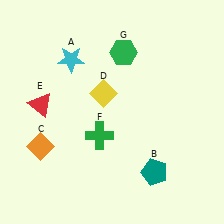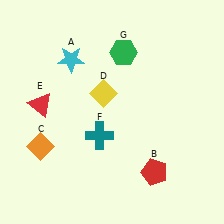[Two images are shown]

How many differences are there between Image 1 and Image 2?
There are 2 differences between the two images.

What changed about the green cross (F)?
In Image 1, F is green. In Image 2, it changed to teal.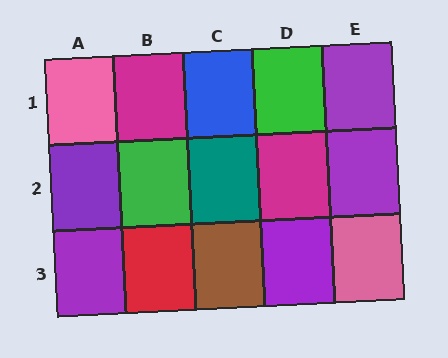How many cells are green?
2 cells are green.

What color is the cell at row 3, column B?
Red.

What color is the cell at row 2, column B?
Green.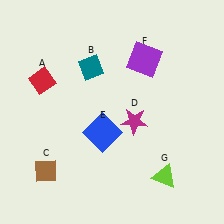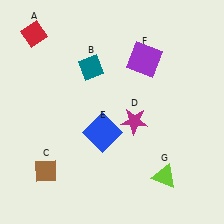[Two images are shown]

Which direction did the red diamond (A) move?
The red diamond (A) moved up.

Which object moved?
The red diamond (A) moved up.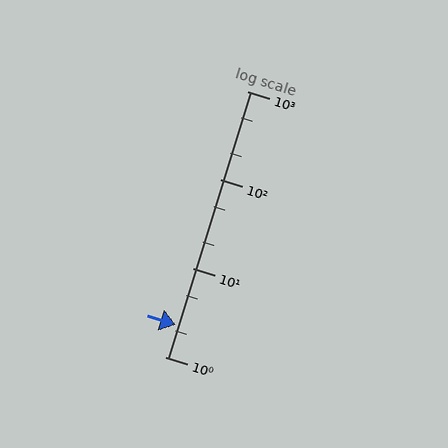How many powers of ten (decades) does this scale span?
The scale spans 3 decades, from 1 to 1000.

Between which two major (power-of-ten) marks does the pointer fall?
The pointer is between 1 and 10.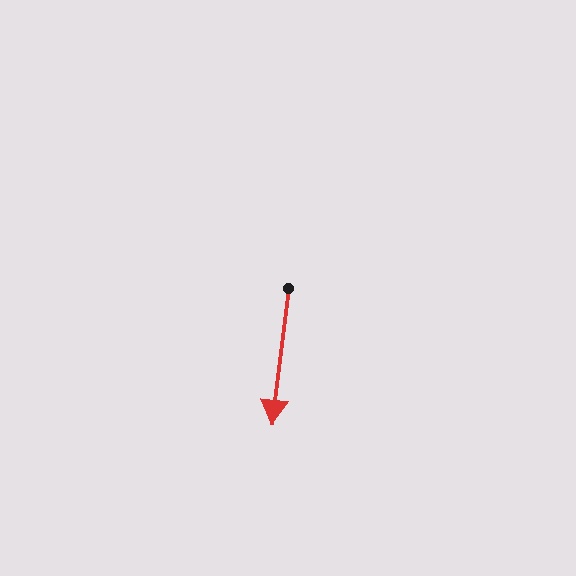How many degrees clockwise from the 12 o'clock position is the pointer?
Approximately 187 degrees.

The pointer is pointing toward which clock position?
Roughly 6 o'clock.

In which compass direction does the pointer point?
South.